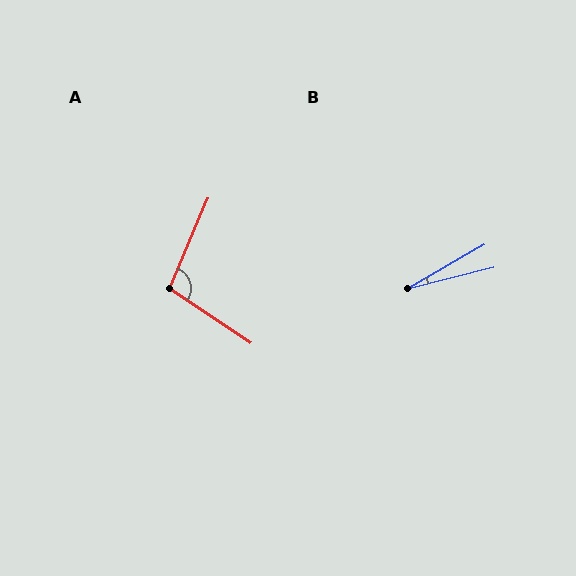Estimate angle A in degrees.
Approximately 101 degrees.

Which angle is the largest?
A, at approximately 101 degrees.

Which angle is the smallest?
B, at approximately 16 degrees.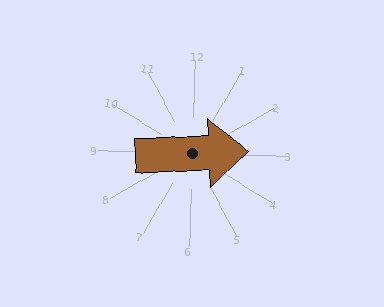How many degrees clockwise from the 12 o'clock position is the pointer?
Approximately 86 degrees.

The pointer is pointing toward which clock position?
Roughly 3 o'clock.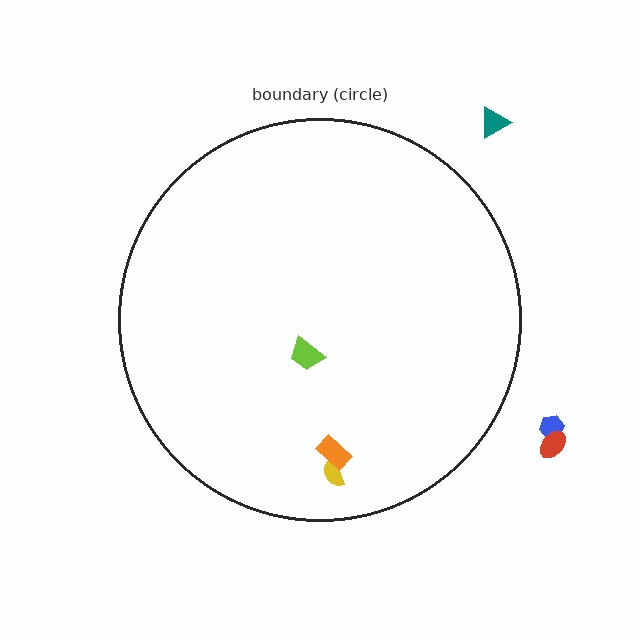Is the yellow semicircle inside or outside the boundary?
Inside.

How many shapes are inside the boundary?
3 inside, 3 outside.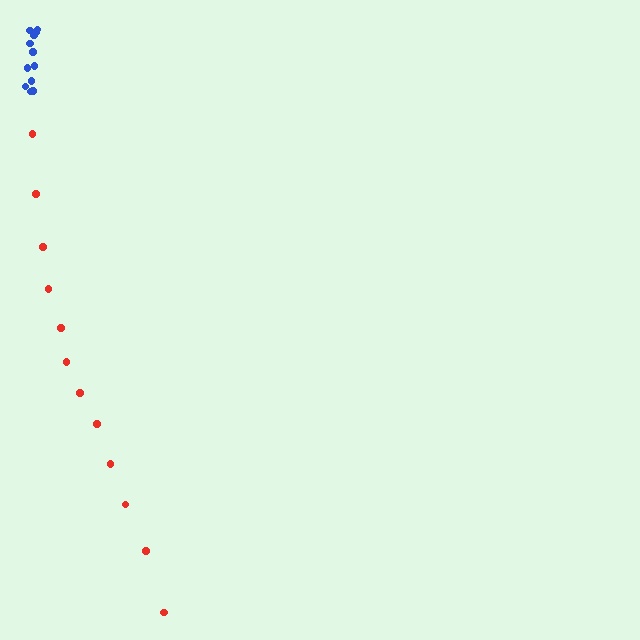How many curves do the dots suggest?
There are 2 distinct paths.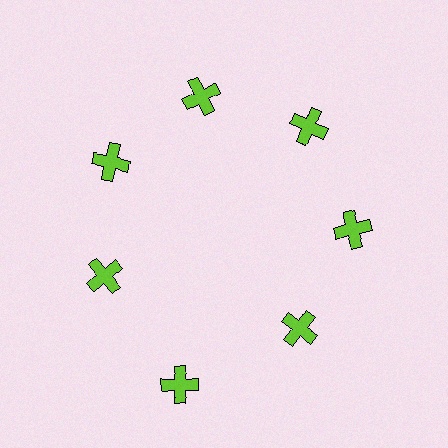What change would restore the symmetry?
The symmetry would be restored by moving it inward, back onto the ring so that all 7 crosses sit at equal angles and equal distance from the center.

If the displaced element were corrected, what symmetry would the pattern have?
It would have 7-fold rotational symmetry — the pattern would map onto itself every 51 degrees.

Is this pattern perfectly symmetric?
No. The 7 lime crosses are arranged in a ring, but one element near the 6 o'clock position is pushed outward from the center, breaking the 7-fold rotational symmetry.